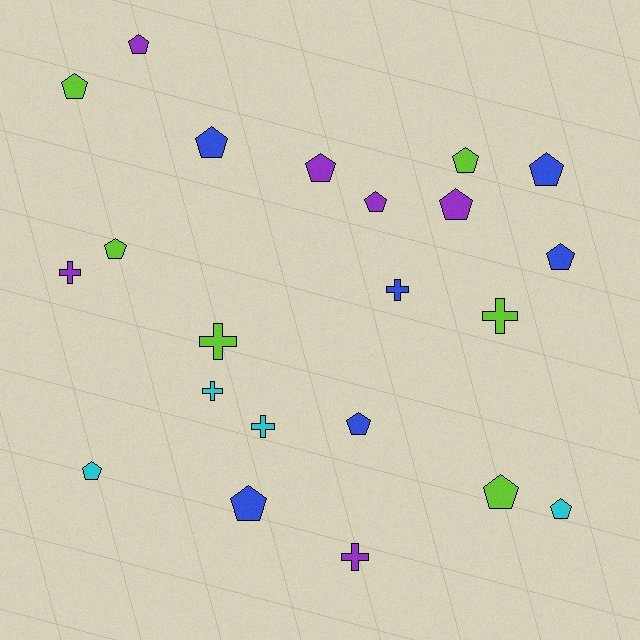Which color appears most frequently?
Blue, with 6 objects.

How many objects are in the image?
There are 22 objects.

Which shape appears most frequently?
Pentagon, with 15 objects.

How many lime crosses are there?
There are 2 lime crosses.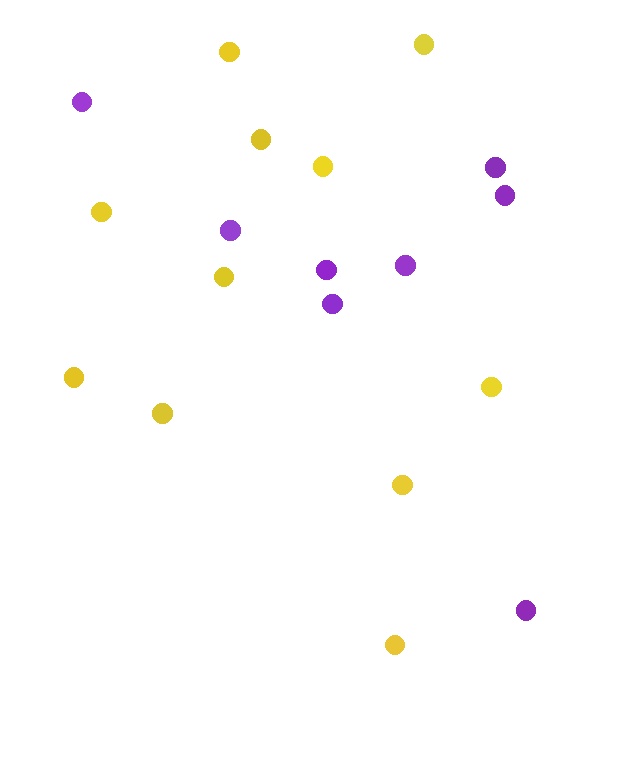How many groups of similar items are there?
There are 2 groups: one group of purple circles (8) and one group of yellow circles (11).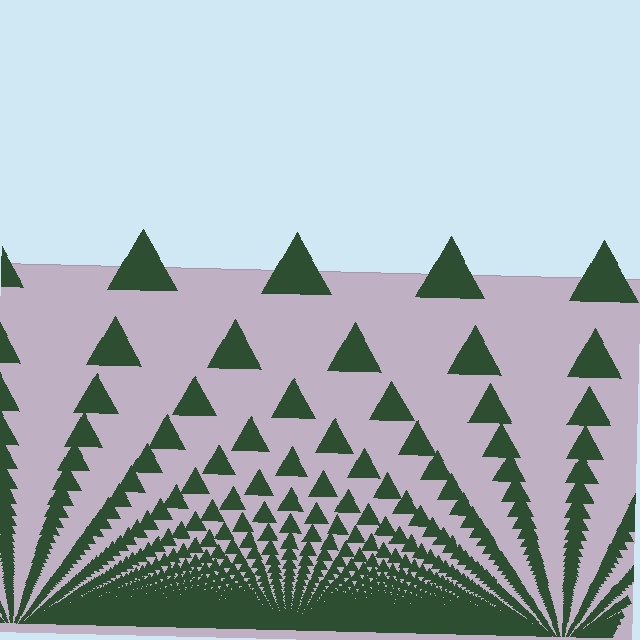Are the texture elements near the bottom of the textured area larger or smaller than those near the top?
Smaller. The gradient is inverted — elements near the bottom are smaller and denser.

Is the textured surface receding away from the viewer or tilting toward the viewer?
The surface appears to tilt toward the viewer. Texture elements get larger and sparser toward the top.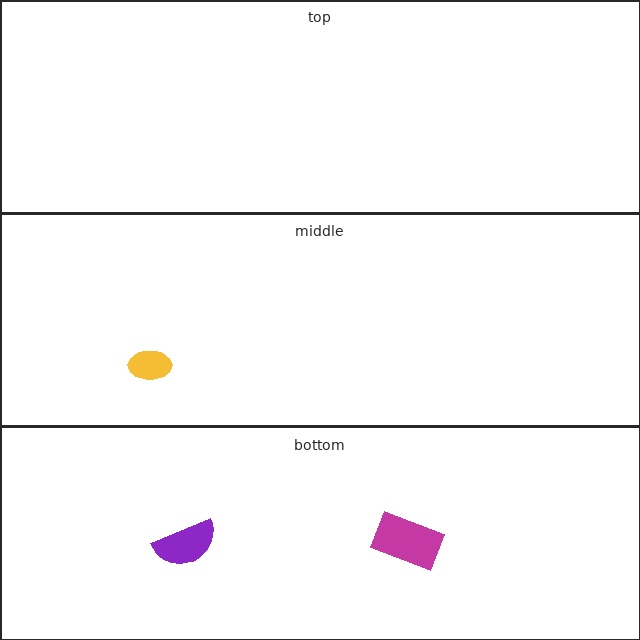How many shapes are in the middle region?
1.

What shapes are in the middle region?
The yellow ellipse.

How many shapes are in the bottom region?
2.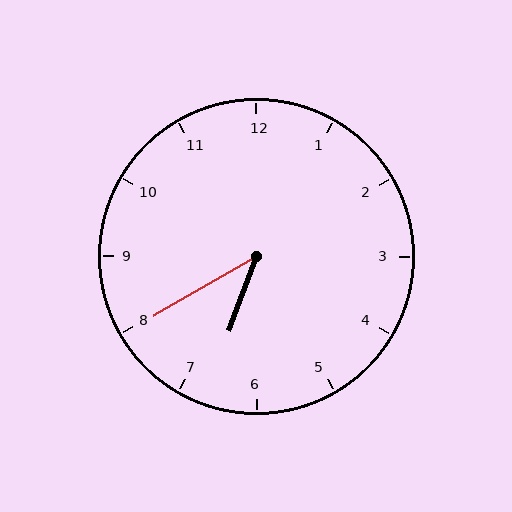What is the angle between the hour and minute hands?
Approximately 40 degrees.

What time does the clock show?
6:40.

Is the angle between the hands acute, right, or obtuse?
It is acute.